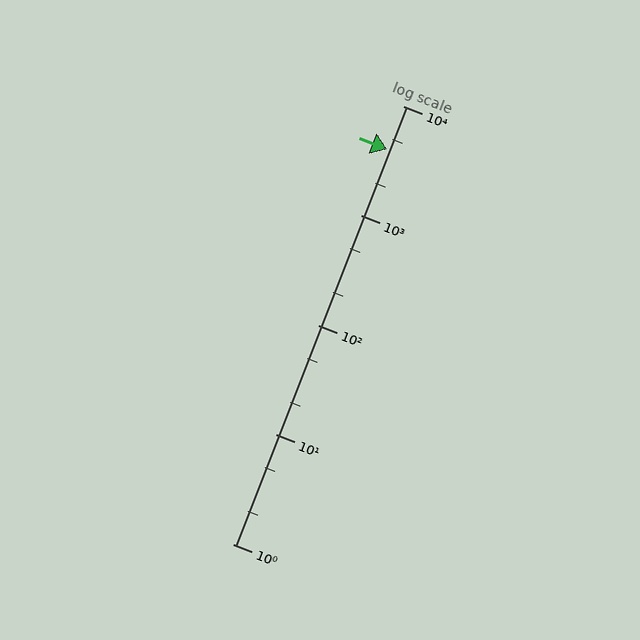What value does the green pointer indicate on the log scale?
The pointer indicates approximately 4000.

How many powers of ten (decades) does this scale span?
The scale spans 4 decades, from 1 to 10000.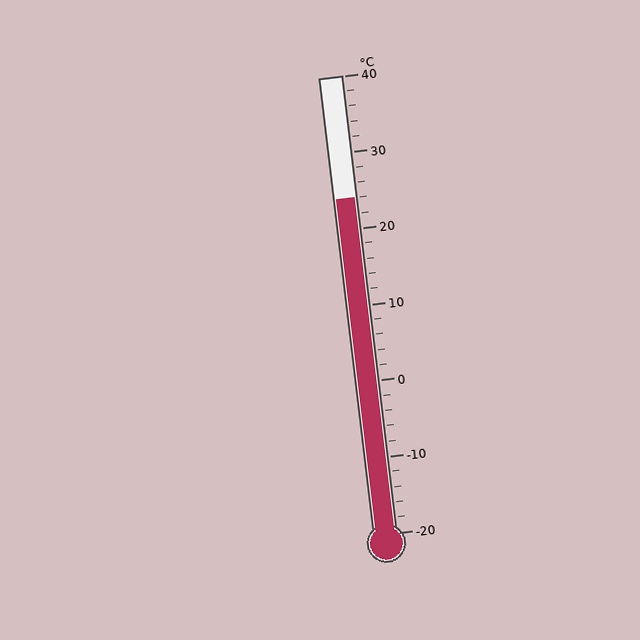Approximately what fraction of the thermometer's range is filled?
The thermometer is filled to approximately 75% of its range.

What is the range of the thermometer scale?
The thermometer scale ranges from -20°C to 40°C.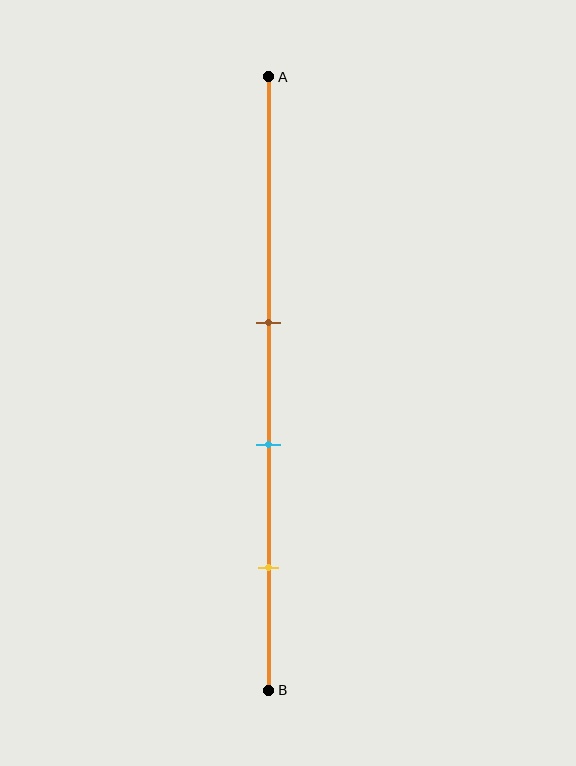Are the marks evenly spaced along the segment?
Yes, the marks are approximately evenly spaced.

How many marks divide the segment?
There are 3 marks dividing the segment.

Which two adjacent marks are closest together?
The brown and cyan marks are the closest adjacent pair.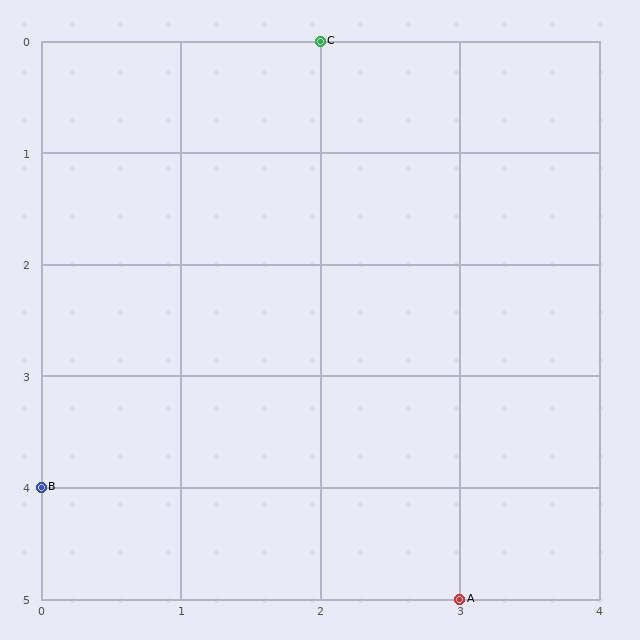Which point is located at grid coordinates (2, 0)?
Point C is at (2, 0).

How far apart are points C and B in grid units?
Points C and B are 2 columns and 4 rows apart (about 4.5 grid units diagonally).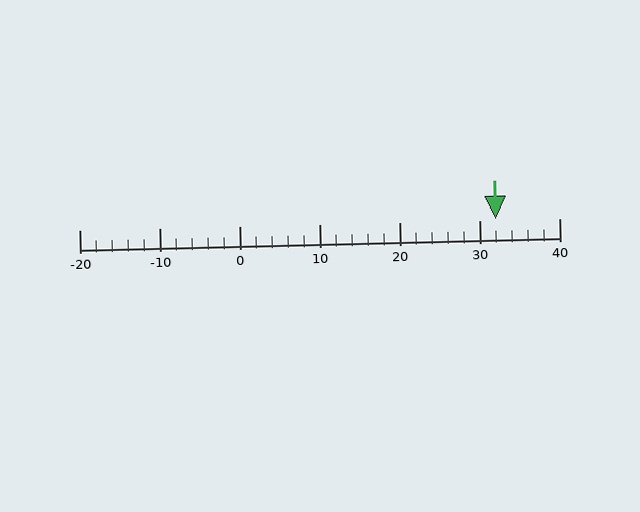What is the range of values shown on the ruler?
The ruler shows values from -20 to 40.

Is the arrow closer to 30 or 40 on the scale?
The arrow is closer to 30.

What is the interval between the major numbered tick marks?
The major tick marks are spaced 10 units apart.